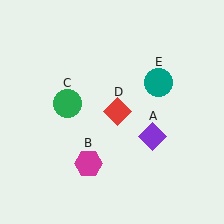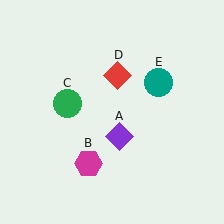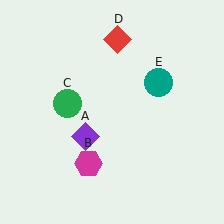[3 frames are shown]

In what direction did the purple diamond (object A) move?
The purple diamond (object A) moved left.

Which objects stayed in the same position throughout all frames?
Magenta hexagon (object B) and green circle (object C) and teal circle (object E) remained stationary.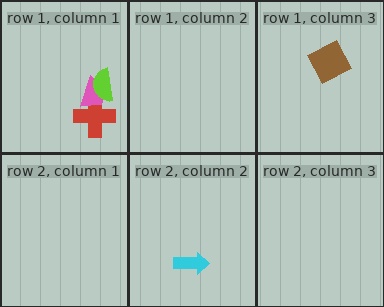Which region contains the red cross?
The row 1, column 1 region.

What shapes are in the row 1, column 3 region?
The brown square.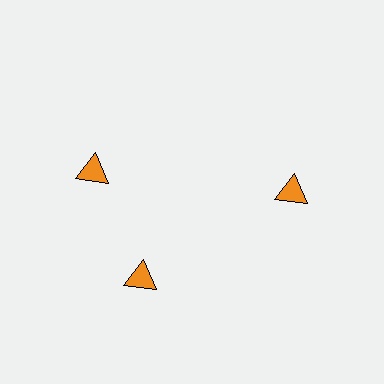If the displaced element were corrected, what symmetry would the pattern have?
It would have 3-fold rotational symmetry — the pattern would map onto itself every 120 degrees.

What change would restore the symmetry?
The symmetry would be restored by rotating it back into even spacing with its neighbors so that all 3 triangles sit at equal angles and equal distance from the center.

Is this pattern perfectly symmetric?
No. The 3 orange triangles are arranged in a ring, but one element near the 11 o'clock position is rotated out of alignment along the ring, breaking the 3-fold rotational symmetry.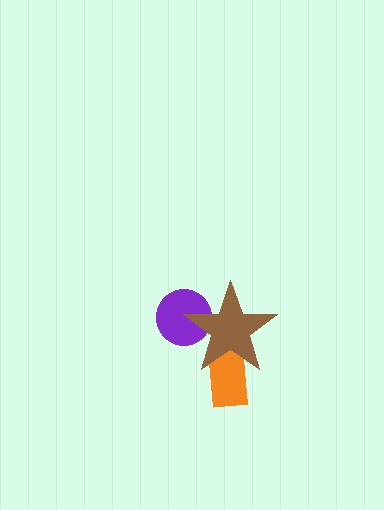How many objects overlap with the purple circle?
1 object overlaps with the purple circle.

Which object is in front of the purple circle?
The brown star is in front of the purple circle.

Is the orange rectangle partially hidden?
Yes, it is partially covered by another shape.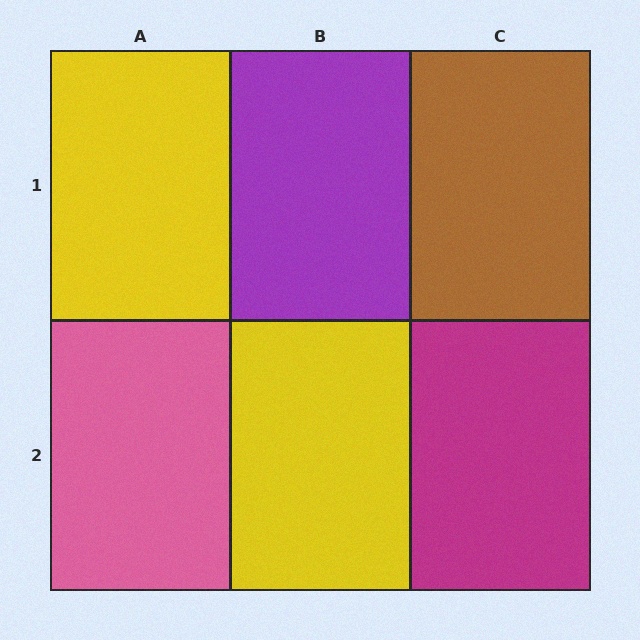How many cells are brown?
1 cell is brown.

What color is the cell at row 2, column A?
Pink.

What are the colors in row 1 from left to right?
Yellow, purple, brown.